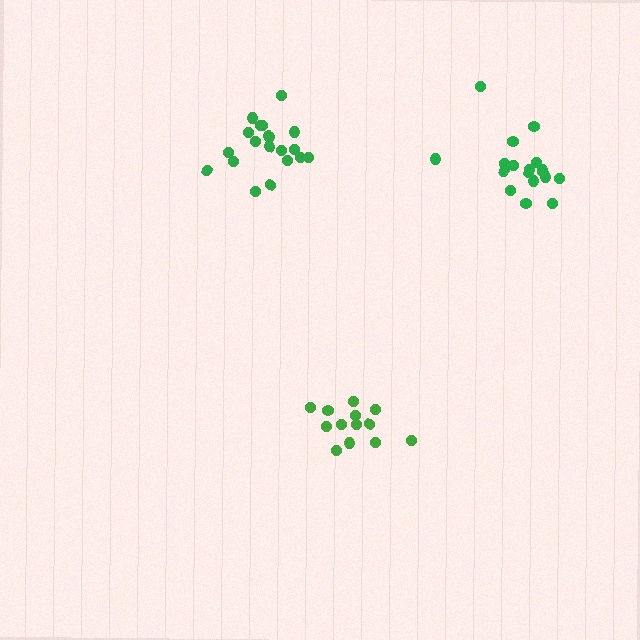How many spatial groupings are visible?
There are 3 spatial groupings.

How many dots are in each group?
Group 1: 19 dots, Group 2: 17 dots, Group 3: 13 dots (49 total).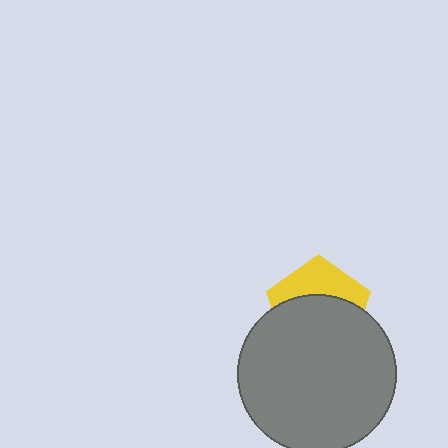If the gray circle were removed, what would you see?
You would see the complete yellow pentagon.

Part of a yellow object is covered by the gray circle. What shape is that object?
It is a pentagon.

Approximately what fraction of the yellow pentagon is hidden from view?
Roughly 62% of the yellow pentagon is hidden behind the gray circle.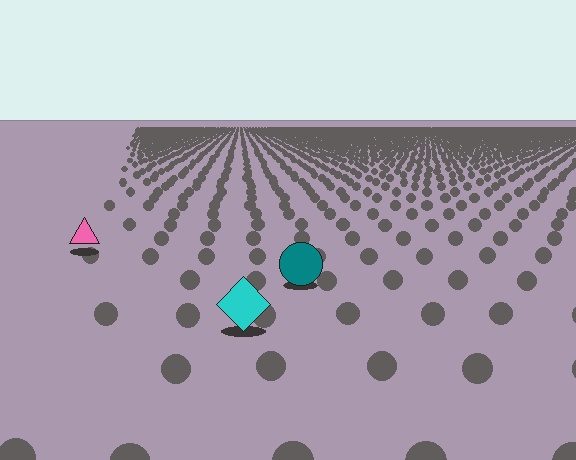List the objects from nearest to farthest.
From nearest to farthest: the cyan diamond, the teal circle, the pink triangle.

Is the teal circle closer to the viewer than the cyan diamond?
No. The cyan diamond is closer — you can tell from the texture gradient: the ground texture is coarser near it.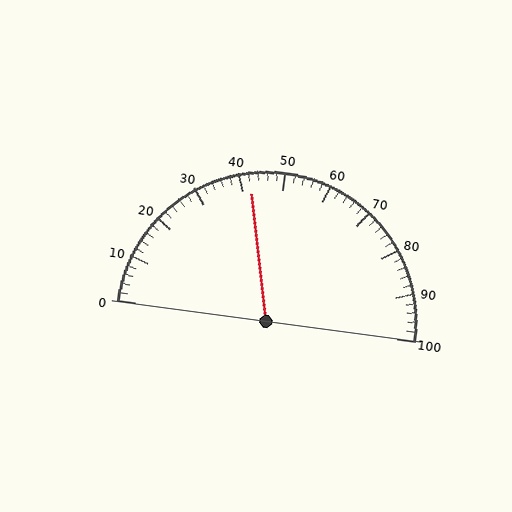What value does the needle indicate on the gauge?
The needle indicates approximately 42.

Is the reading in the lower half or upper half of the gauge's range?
The reading is in the lower half of the range (0 to 100).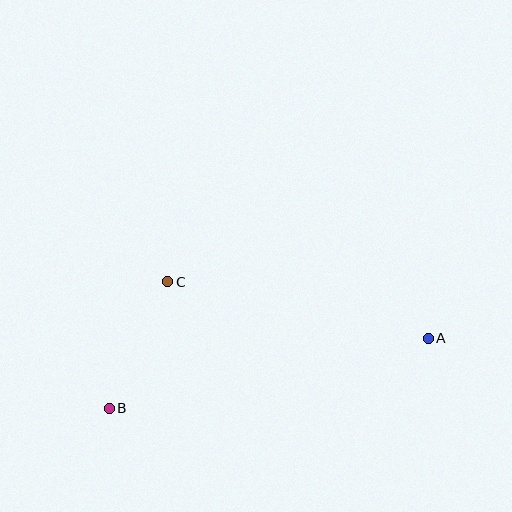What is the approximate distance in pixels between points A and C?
The distance between A and C is approximately 266 pixels.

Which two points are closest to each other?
Points B and C are closest to each other.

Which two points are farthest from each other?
Points A and B are farthest from each other.